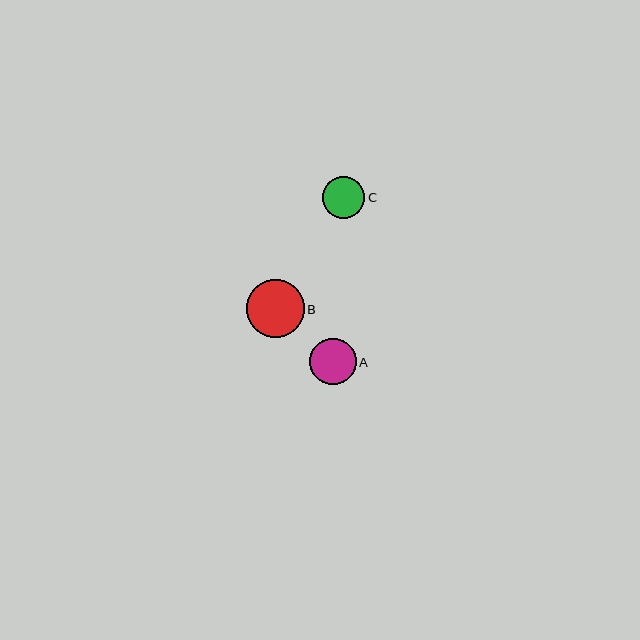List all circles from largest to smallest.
From largest to smallest: B, A, C.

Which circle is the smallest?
Circle C is the smallest with a size of approximately 42 pixels.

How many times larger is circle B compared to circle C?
Circle B is approximately 1.4 times the size of circle C.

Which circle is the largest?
Circle B is the largest with a size of approximately 58 pixels.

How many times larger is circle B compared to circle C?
Circle B is approximately 1.4 times the size of circle C.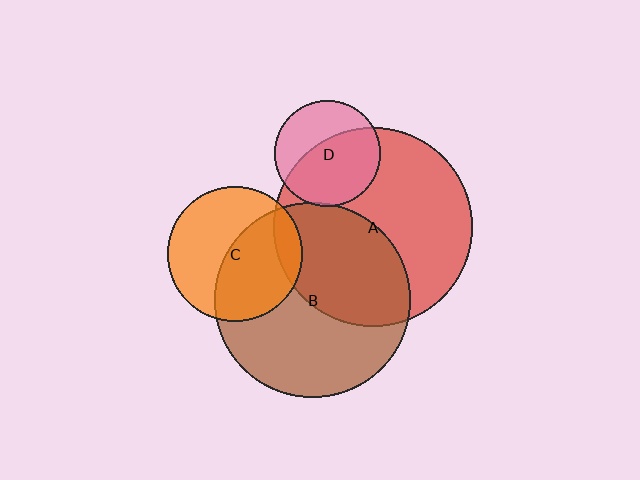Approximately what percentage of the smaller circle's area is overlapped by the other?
Approximately 60%.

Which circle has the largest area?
Circle A (red).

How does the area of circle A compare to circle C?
Approximately 2.2 times.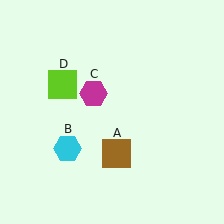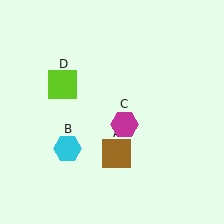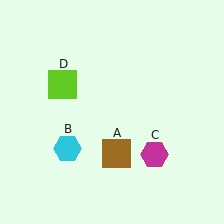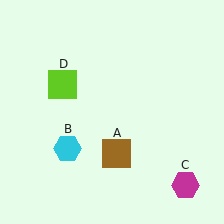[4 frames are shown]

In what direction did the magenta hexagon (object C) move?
The magenta hexagon (object C) moved down and to the right.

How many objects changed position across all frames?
1 object changed position: magenta hexagon (object C).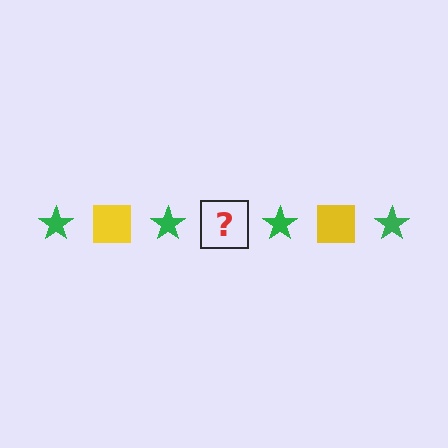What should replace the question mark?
The question mark should be replaced with a yellow square.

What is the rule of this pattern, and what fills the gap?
The rule is that the pattern alternates between green star and yellow square. The gap should be filled with a yellow square.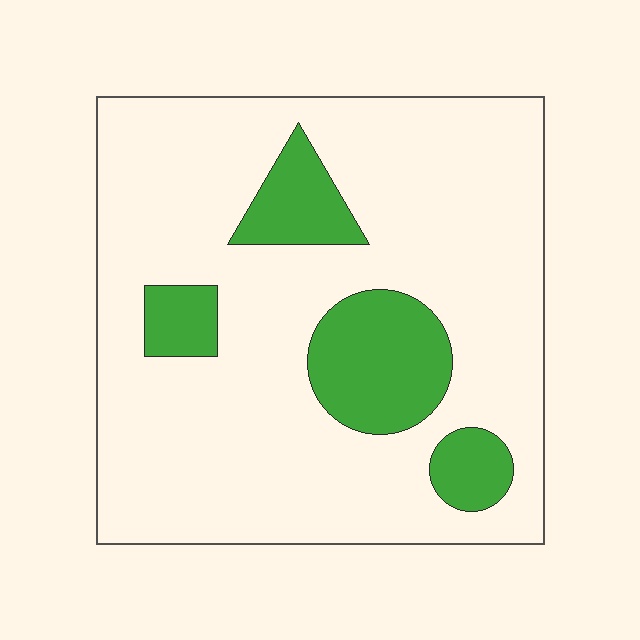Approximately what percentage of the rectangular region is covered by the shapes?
Approximately 20%.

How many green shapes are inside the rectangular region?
4.